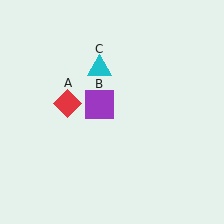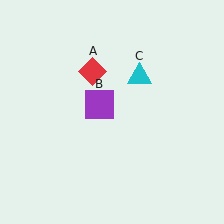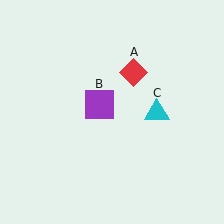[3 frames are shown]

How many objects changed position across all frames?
2 objects changed position: red diamond (object A), cyan triangle (object C).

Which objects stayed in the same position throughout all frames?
Purple square (object B) remained stationary.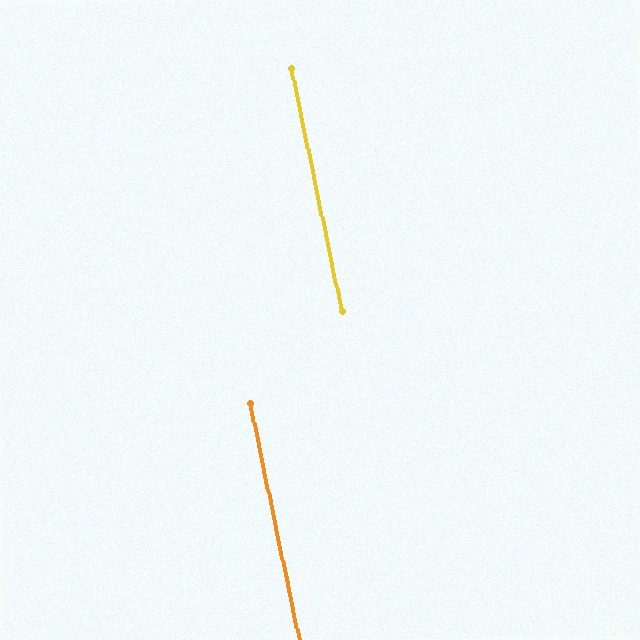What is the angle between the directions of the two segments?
Approximately 0 degrees.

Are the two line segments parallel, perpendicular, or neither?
Parallel — their directions differ by only 0.1°.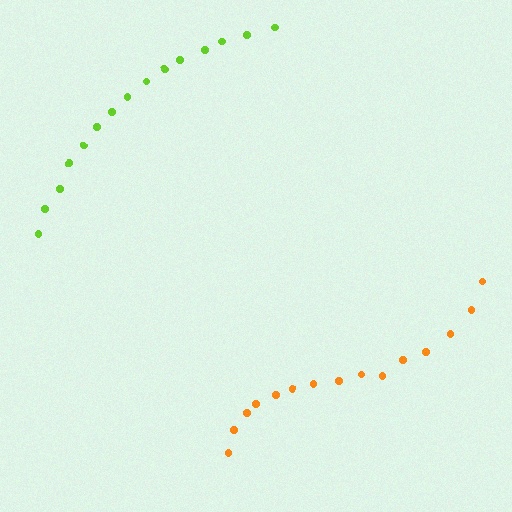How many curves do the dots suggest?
There are 2 distinct paths.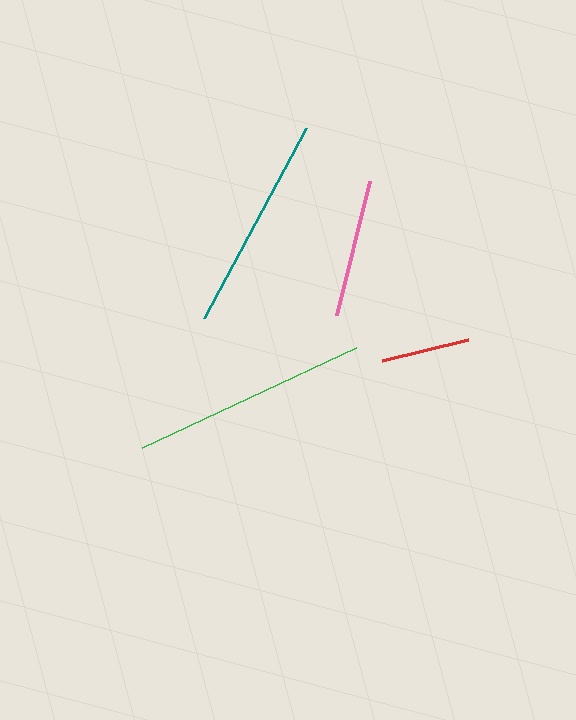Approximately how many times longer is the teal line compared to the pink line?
The teal line is approximately 1.6 times the length of the pink line.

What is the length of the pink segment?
The pink segment is approximately 138 pixels long.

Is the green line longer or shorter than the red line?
The green line is longer than the red line.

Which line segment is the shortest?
The red line is the shortest at approximately 88 pixels.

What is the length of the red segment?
The red segment is approximately 88 pixels long.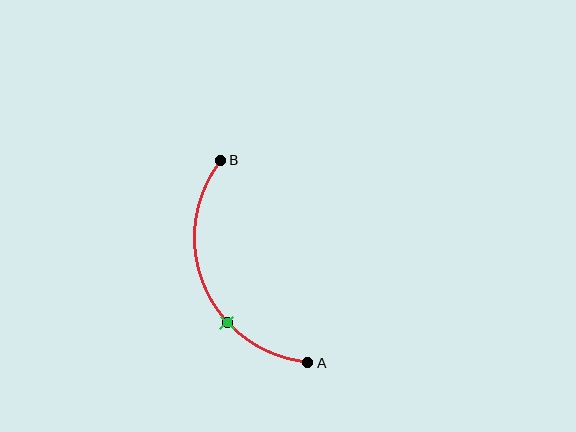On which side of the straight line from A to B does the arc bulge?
The arc bulges to the left of the straight line connecting A and B.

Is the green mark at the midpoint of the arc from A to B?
No. The green mark lies on the arc but is closer to endpoint A. The arc midpoint would be at the point on the curve equidistant along the arc from both A and B.